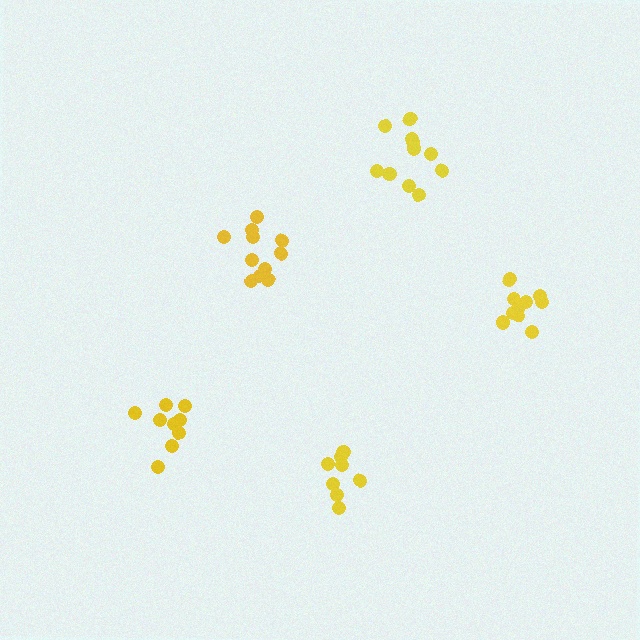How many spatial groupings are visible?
There are 5 spatial groupings.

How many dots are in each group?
Group 1: 9 dots, Group 2: 10 dots, Group 3: 8 dots, Group 4: 11 dots, Group 5: 11 dots (49 total).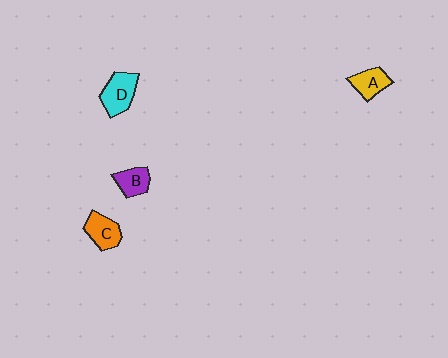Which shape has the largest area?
Shape D (cyan).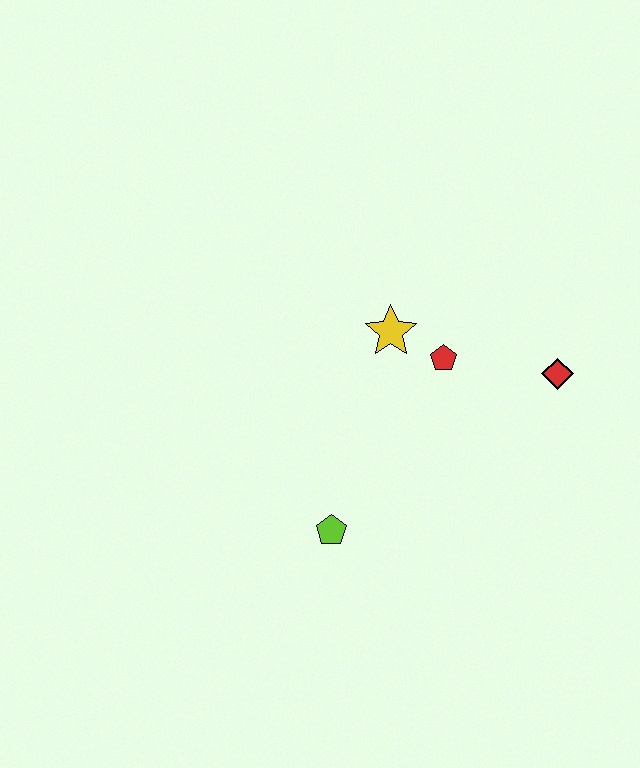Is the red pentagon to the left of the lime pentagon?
No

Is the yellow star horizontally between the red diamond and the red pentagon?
No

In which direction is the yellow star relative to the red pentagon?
The yellow star is to the left of the red pentagon.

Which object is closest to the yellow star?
The red pentagon is closest to the yellow star.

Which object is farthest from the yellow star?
The lime pentagon is farthest from the yellow star.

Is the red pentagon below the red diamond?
No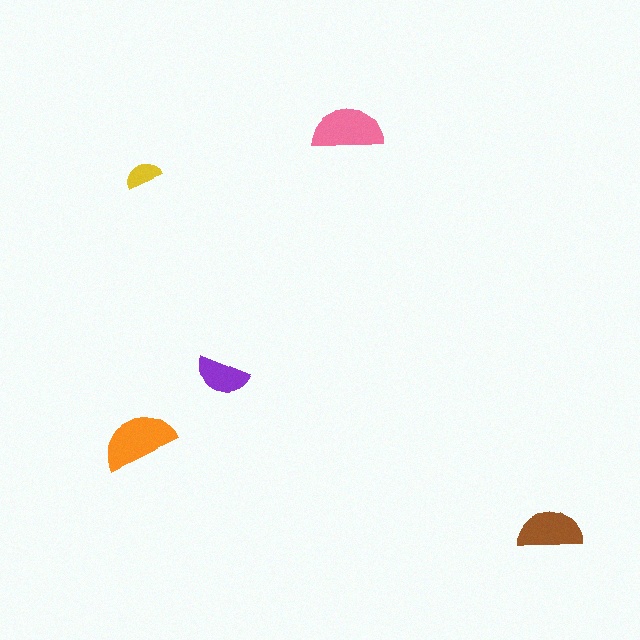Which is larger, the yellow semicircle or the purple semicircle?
The purple one.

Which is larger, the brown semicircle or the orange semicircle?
The orange one.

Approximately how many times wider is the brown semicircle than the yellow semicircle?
About 2 times wider.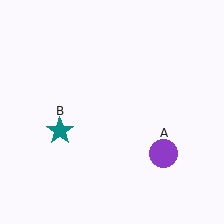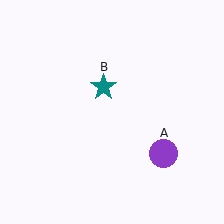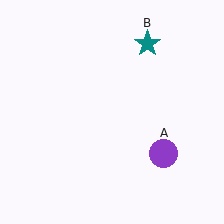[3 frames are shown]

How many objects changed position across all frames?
1 object changed position: teal star (object B).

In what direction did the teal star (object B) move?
The teal star (object B) moved up and to the right.